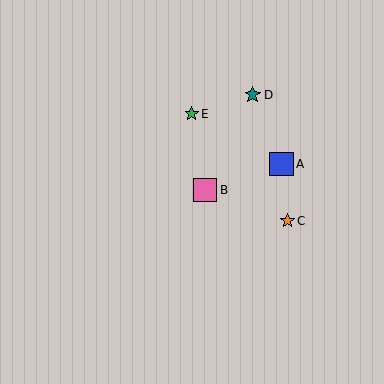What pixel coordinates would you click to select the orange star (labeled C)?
Click at (287, 221) to select the orange star C.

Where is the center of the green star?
The center of the green star is at (192, 114).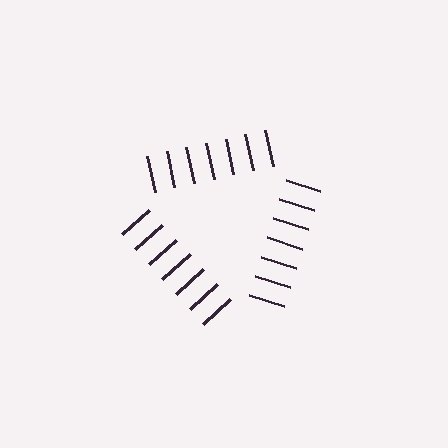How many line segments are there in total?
21 — 7 along each of the 3 edges.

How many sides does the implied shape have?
3 sides — the line-ends trace a triangle.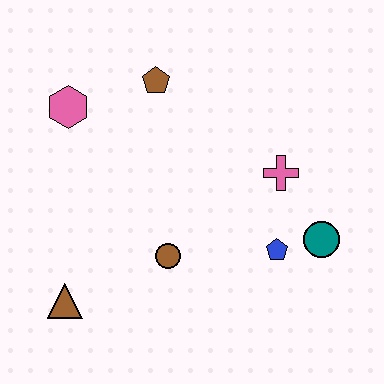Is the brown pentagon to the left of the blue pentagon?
Yes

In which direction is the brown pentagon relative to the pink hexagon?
The brown pentagon is to the right of the pink hexagon.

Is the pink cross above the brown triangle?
Yes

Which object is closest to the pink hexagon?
The brown pentagon is closest to the pink hexagon.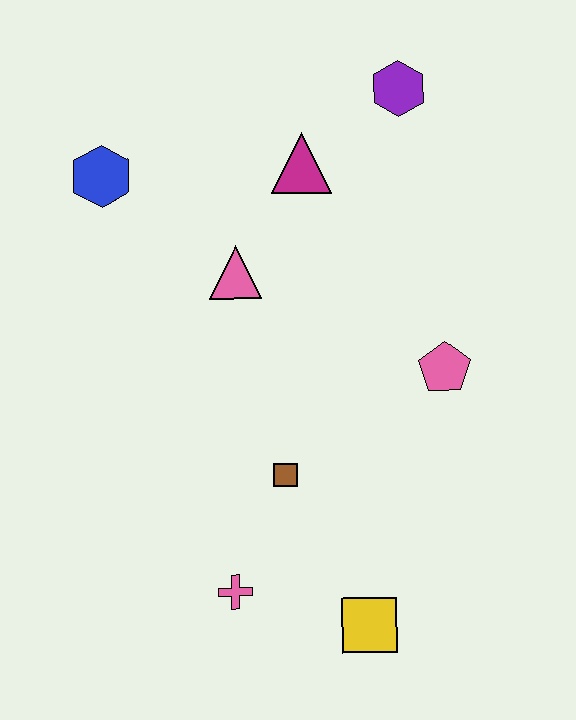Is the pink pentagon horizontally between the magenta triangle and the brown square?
No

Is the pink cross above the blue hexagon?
No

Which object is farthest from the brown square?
The purple hexagon is farthest from the brown square.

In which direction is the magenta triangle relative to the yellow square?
The magenta triangle is above the yellow square.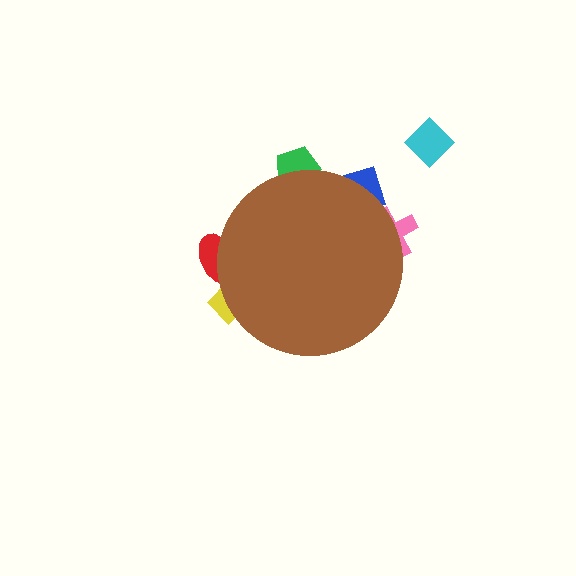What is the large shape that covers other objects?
A brown circle.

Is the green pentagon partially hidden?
Yes, the green pentagon is partially hidden behind the brown circle.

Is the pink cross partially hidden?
Yes, the pink cross is partially hidden behind the brown circle.